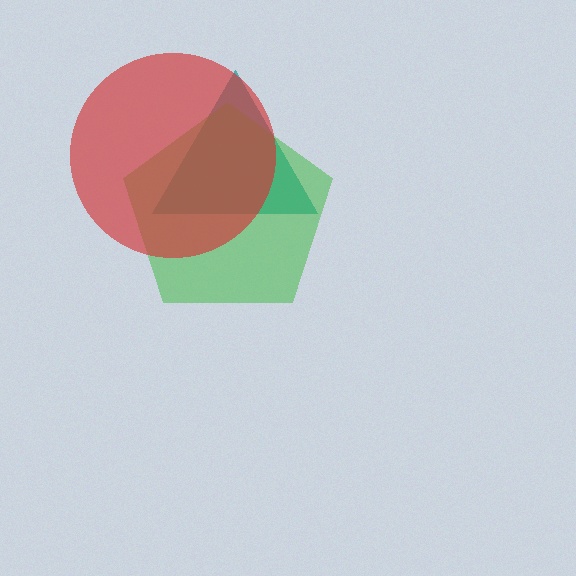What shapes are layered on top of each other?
The layered shapes are: a teal triangle, a green pentagon, a red circle.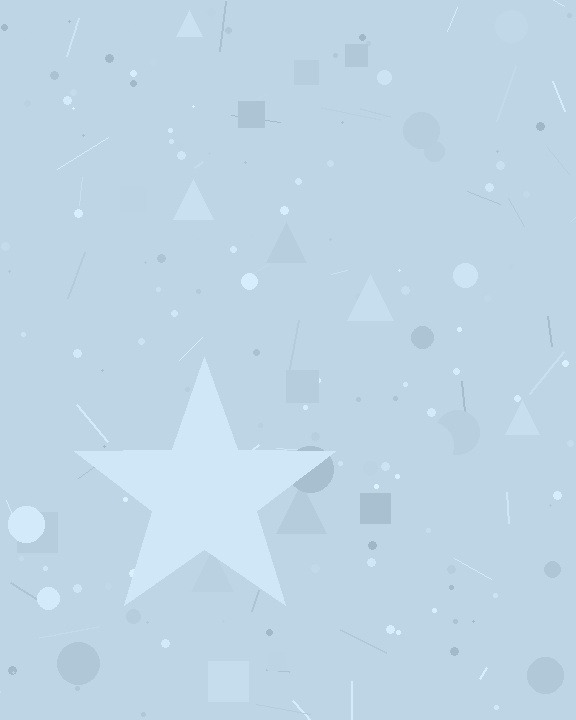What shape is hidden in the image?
A star is hidden in the image.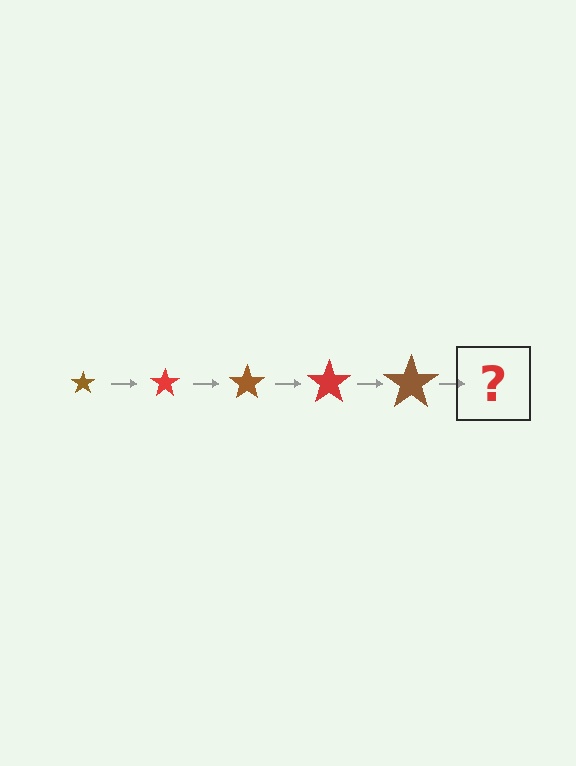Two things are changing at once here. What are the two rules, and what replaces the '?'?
The two rules are that the star grows larger each step and the color cycles through brown and red. The '?' should be a red star, larger than the previous one.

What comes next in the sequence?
The next element should be a red star, larger than the previous one.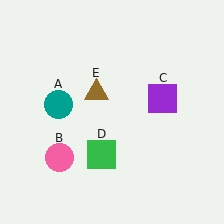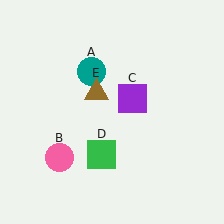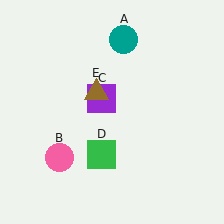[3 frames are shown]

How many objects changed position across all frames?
2 objects changed position: teal circle (object A), purple square (object C).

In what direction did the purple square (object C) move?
The purple square (object C) moved left.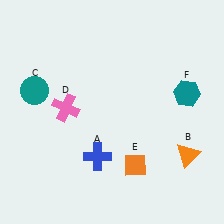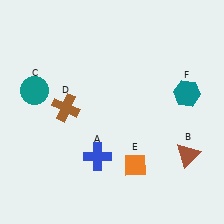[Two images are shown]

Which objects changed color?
B changed from orange to brown. D changed from pink to brown.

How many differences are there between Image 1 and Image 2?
There are 2 differences between the two images.